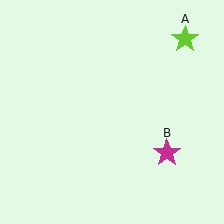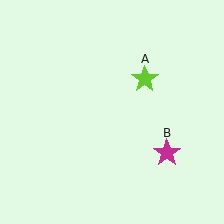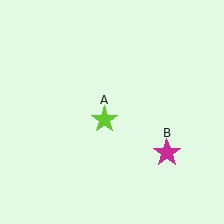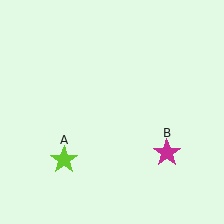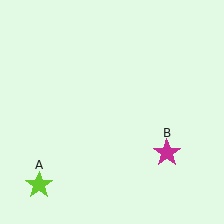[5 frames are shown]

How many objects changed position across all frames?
1 object changed position: lime star (object A).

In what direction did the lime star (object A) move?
The lime star (object A) moved down and to the left.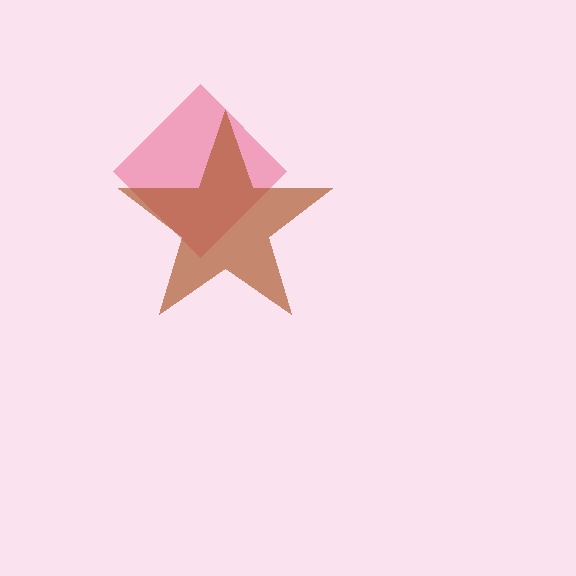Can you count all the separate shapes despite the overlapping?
Yes, there are 2 separate shapes.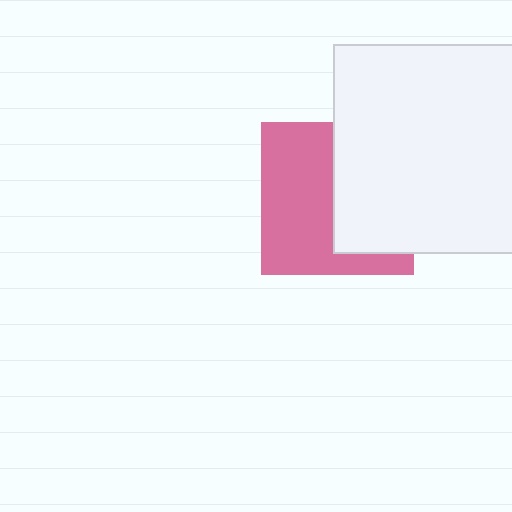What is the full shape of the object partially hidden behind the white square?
The partially hidden object is a pink square.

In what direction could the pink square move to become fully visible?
The pink square could move left. That would shift it out from behind the white square entirely.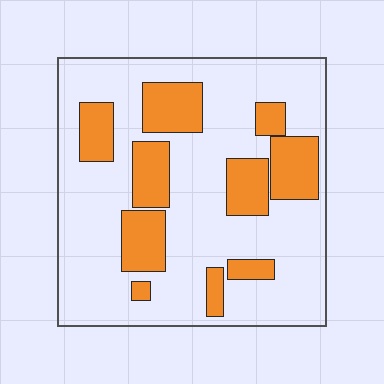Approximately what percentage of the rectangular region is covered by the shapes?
Approximately 25%.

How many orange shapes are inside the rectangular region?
10.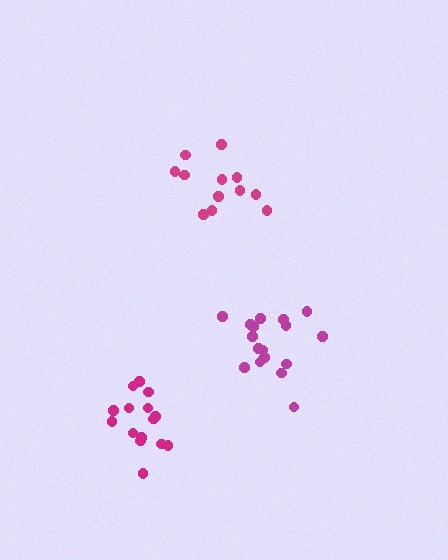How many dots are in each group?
Group 1: 12 dots, Group 2: 16 dots, Group 3: 17 dots (45 total).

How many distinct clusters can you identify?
There are 3 distinct clusters.